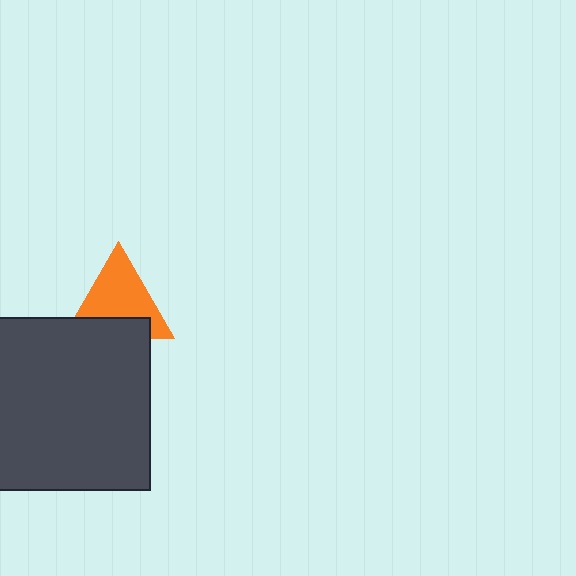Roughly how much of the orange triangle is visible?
Most of it is visible (roughly 67%).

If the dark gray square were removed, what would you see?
You would see the complete orange triangle.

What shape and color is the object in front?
The object in front is a dark gray square.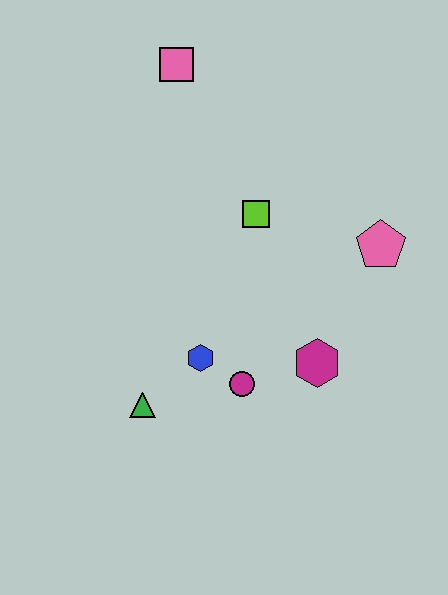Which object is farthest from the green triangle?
The pink square is farthest from the green triangle.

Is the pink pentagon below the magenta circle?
No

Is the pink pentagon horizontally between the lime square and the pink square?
No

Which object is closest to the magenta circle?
The blue hexagon is closest to the magenta circle.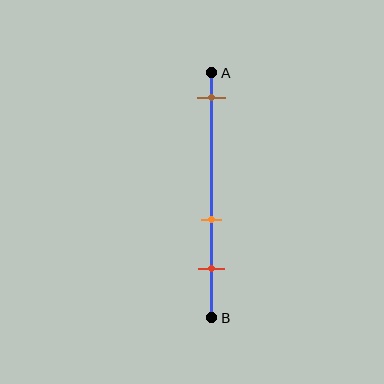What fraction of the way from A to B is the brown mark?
The brown mark is approximately 10% (0.1) of the way from A to B.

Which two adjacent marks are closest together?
The orange and red marks are the closest adjacent pair.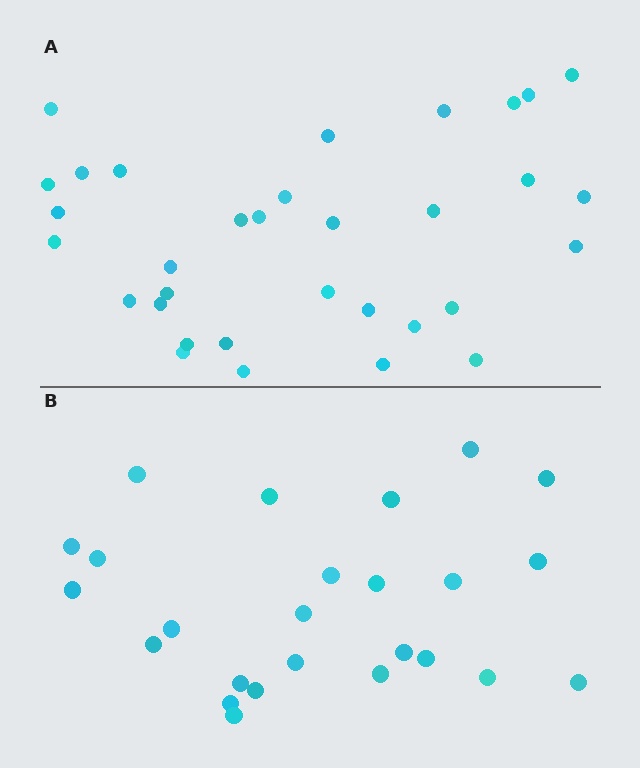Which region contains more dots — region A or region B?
Region A (the top region) has more dots.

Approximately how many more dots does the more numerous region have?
Region A has roughly 8 or so more dots than region B.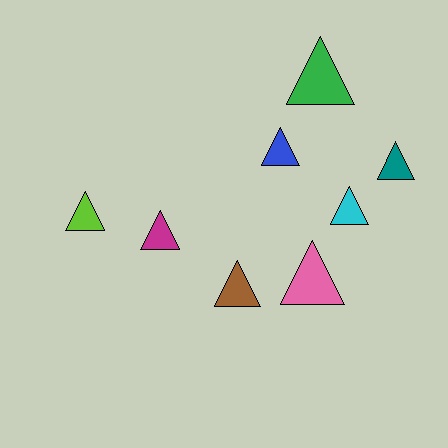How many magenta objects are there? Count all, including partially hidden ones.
There is 1 magenta object.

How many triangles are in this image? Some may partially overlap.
There are 8 triangles.